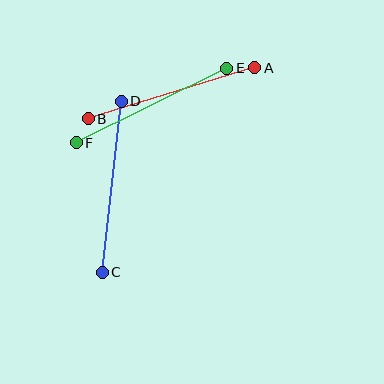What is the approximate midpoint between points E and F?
The midpoint is at approximately (151, 106) pixels.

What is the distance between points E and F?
The distance is approximately 168 pixels.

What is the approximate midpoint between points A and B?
The midpoint is at approximately (171, 93) pixels.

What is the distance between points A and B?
The distance is approximately 174 pixels.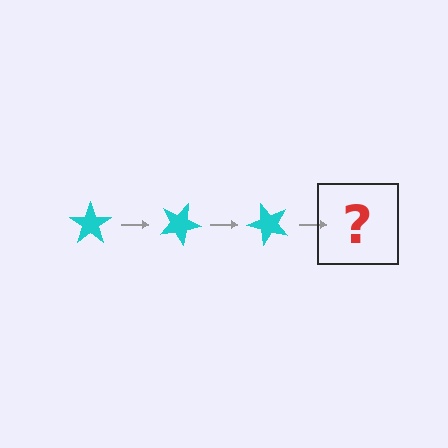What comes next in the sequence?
The next element should be a cyan star rotated 75 degrees.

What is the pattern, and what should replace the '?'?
The pattern is that the star rotates 25 degrees each step. The '?' should be a cyan star rotated 75 degrees.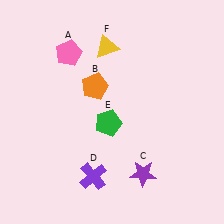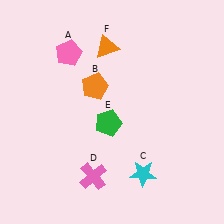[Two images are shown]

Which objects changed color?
C changed from purple to cyan. D changed from purple to pink. F changed from yellow to orange.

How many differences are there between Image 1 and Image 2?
There are 3 differences between the two images.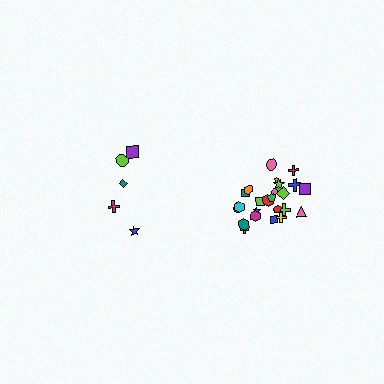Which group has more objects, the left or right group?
The right group.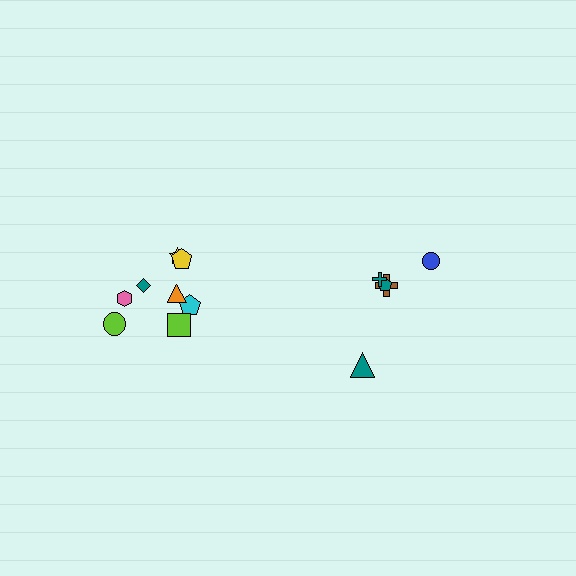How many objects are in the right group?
There are 5 objects.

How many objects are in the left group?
There are 8 objects.